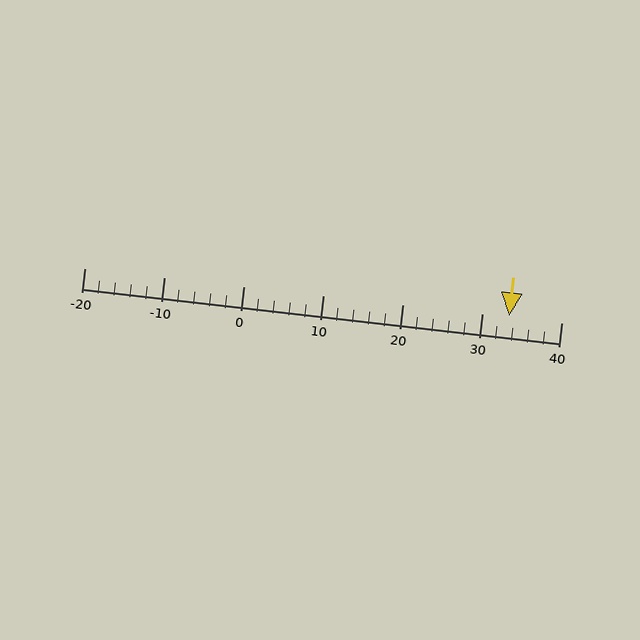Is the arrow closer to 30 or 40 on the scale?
The arrow is closer to 30.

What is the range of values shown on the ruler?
The ruler shows values from -20 to 40.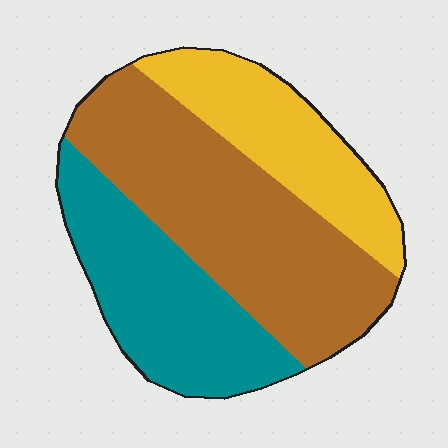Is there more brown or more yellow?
Brown.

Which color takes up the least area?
Yellow, at roughly 25%.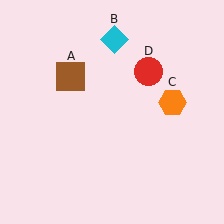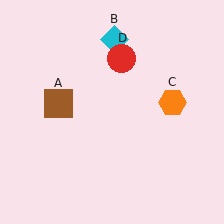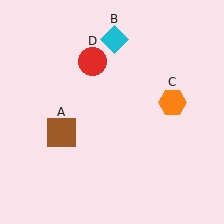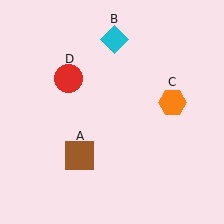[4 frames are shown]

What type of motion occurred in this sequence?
The brown square (object A), red circle (object D) rotated counterclockwise around the center of the scene.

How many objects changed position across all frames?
2 objects changed position: brown square (object A), red circle (object D).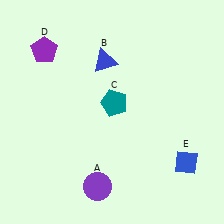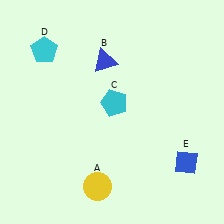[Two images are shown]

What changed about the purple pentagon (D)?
In Image 1, D is purple. In Image 2, it changed to cyan.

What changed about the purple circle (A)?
In Image 1, A is purple. In Image 2, it changed to yellow.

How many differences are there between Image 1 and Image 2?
There are 3 differences between the two images.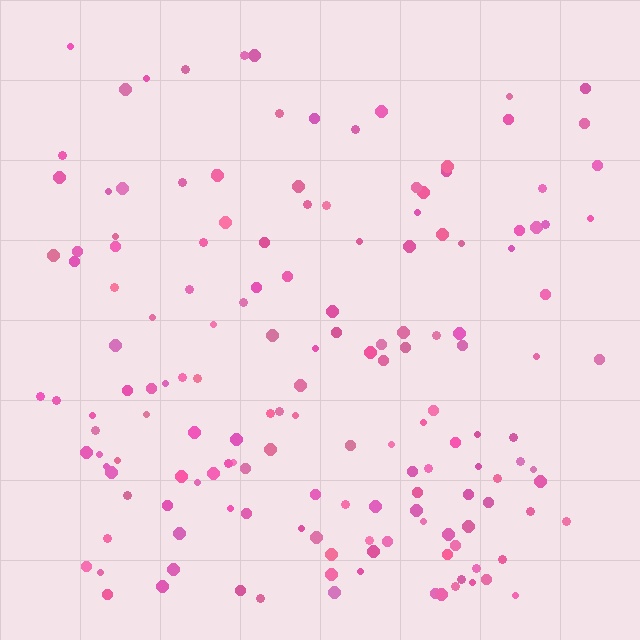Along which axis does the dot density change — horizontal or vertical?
Vertical.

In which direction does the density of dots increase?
From top to bottom, with the bottom side densest.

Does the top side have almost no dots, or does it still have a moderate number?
Still a moderate number, just noticeably fewer than the bottom.